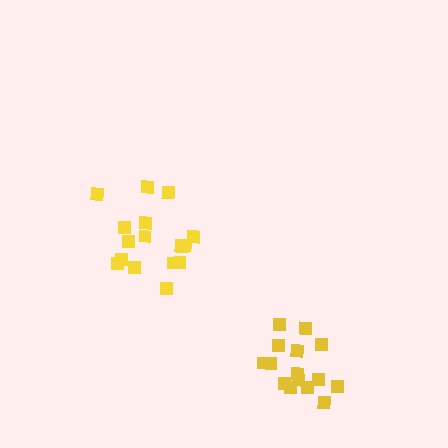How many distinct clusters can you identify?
There are 2 distinct clusters.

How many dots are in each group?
Group 1: 17 dots, Group 2: 15 dots (32 total).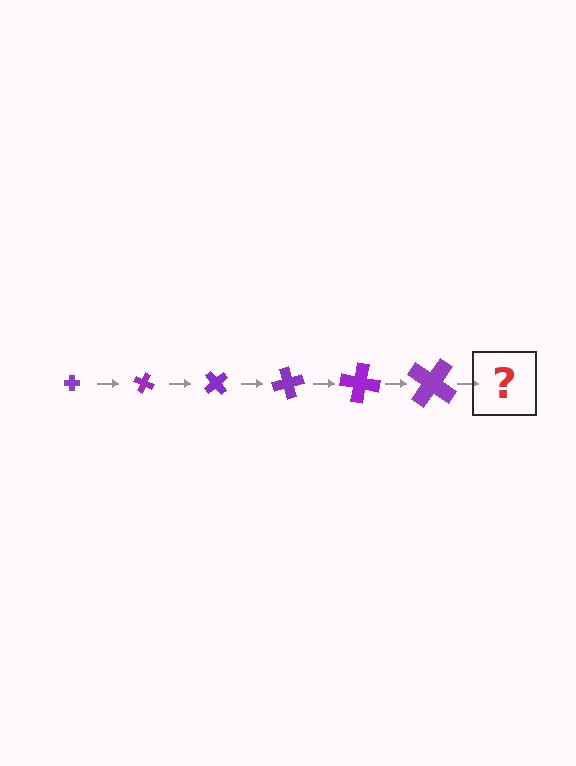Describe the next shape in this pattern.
It should be a cross, larger than the previous one and rotated 150 degrees from the start.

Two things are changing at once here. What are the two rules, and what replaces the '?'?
The two rules are that the cross grows larger each step and it rotates 25 degrees each step. The '?' should be a cross, larger than the previous one and rotated 150 degrees from the start.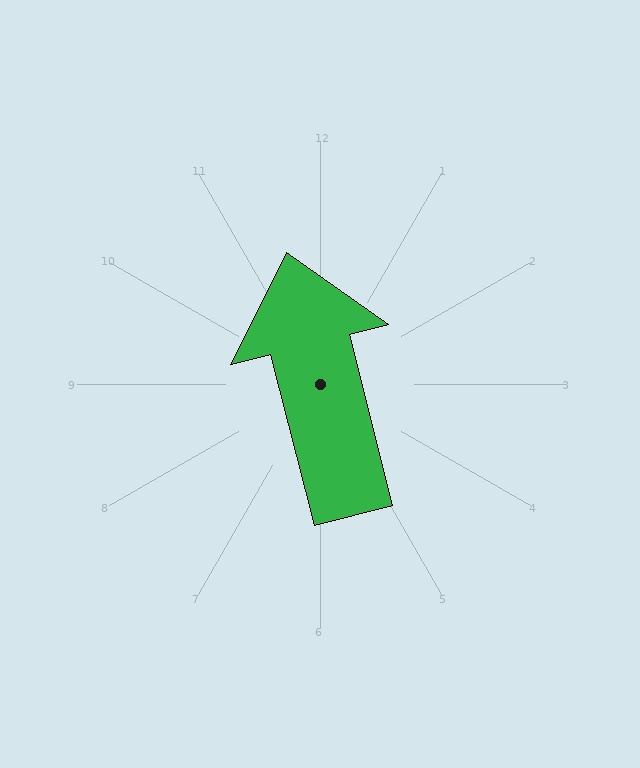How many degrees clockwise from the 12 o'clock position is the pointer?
Approximately 346 degrees.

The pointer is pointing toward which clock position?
Roughly 12 o'clock.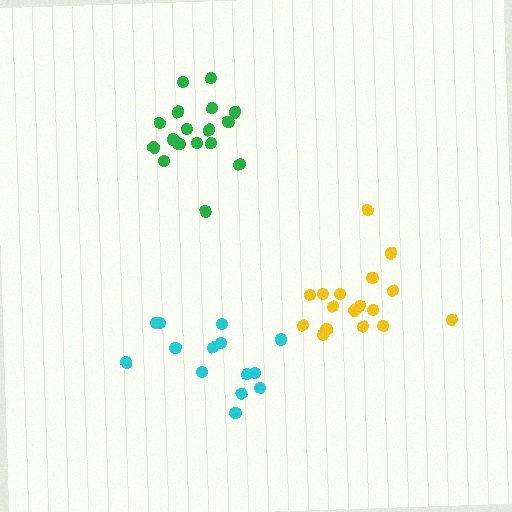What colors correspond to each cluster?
The clusters are colored: yellow, cyan, green.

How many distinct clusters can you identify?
There are 3 distinct clusters.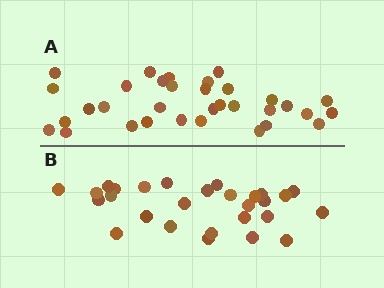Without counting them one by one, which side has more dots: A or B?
Region A (the top region) has more dots.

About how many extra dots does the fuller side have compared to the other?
Region A has about 5 more dots than region B.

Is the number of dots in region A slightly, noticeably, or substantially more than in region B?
Region A has only slightly more — the two regions are fairly close. The ratio is roughly 1.2 to 1.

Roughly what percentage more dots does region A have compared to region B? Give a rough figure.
About 20% more.